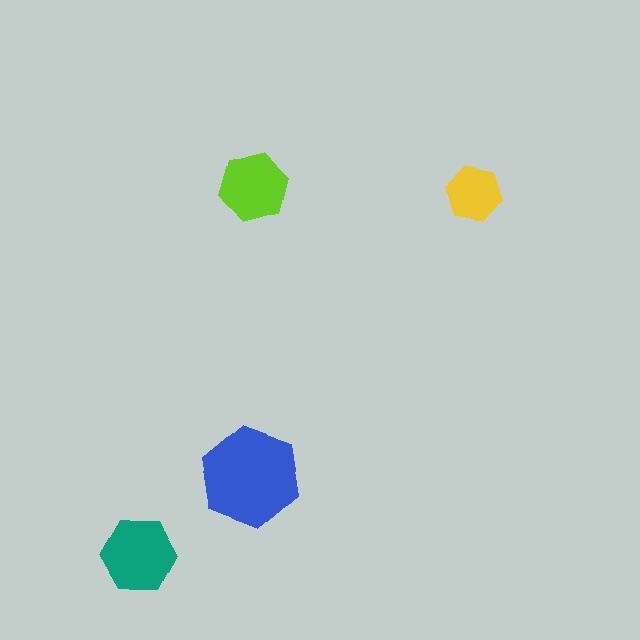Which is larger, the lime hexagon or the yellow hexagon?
The lime one.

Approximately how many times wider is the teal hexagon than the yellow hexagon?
About 1.5 times wider.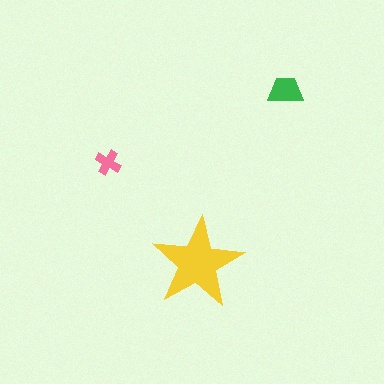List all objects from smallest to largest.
The pink cross, the green trapezoid, the yellow star.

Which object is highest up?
The green trapezoid is topmost.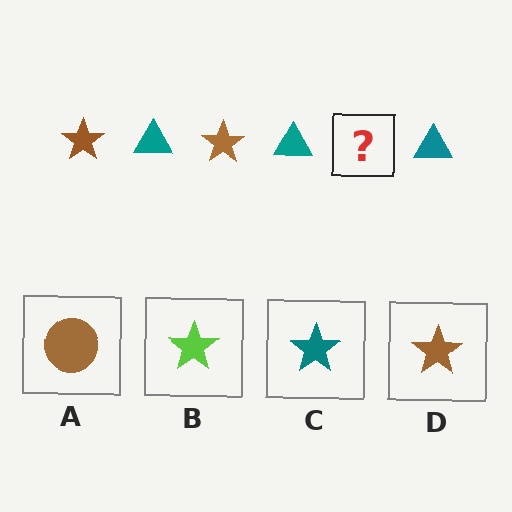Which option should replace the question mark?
Option D.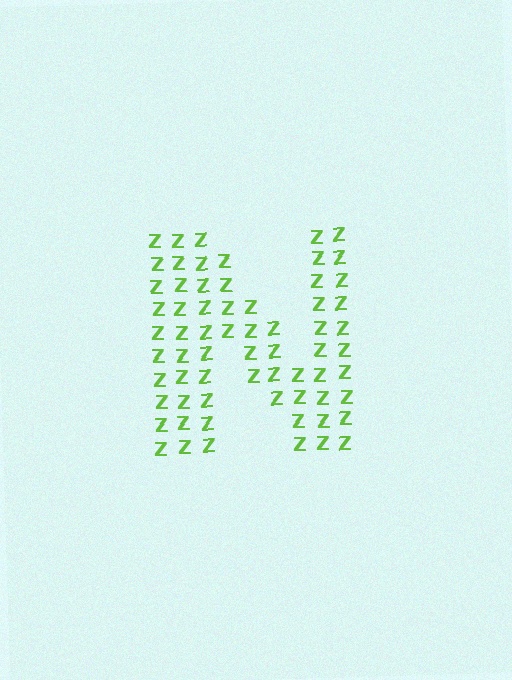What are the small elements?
The small elements are letter Z's.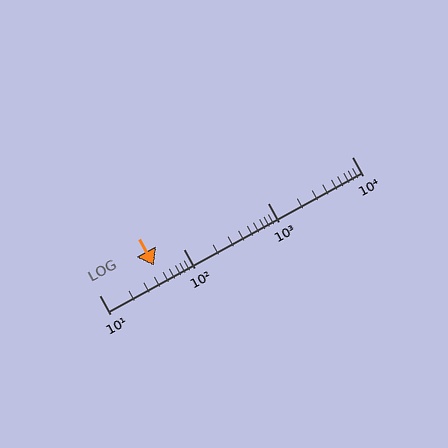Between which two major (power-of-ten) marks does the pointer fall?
The pointer is between 10 and 100.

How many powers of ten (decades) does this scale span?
The scale spans 3 decades, from 10 to 10000.